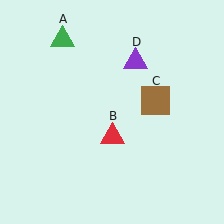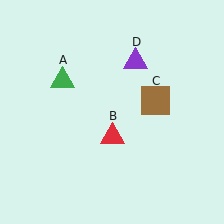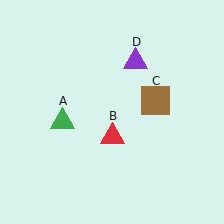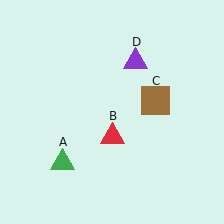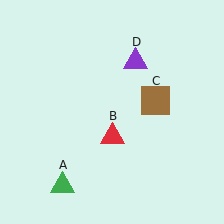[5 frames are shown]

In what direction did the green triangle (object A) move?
The green triangle (object A) moved down.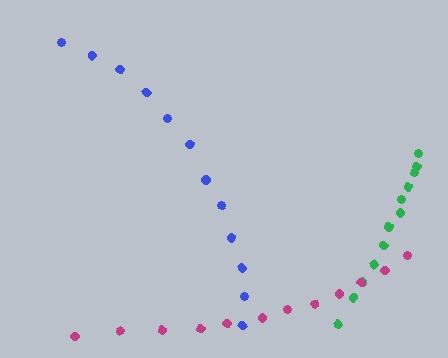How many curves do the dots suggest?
There are 3 distinct paths.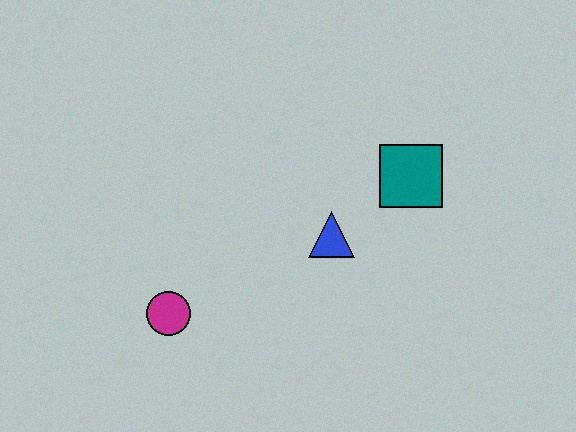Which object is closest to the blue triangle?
The teal square is closest to the blue triangle.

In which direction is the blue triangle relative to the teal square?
The blue triangle is to the left of the teal square.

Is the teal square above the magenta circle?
Yes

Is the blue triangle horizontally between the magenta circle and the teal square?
Yes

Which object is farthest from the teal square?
The magenta circle is farthest from the teal square.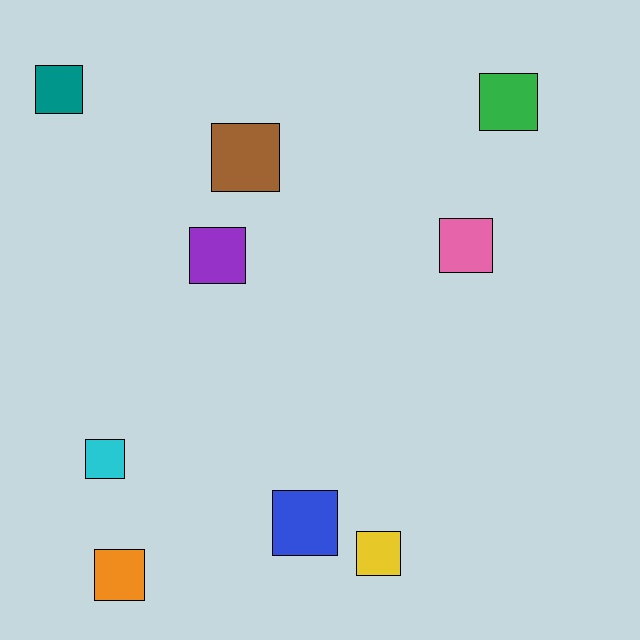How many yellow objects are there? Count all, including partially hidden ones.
There is 1 yellow object.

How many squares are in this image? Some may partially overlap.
There are 9 squares.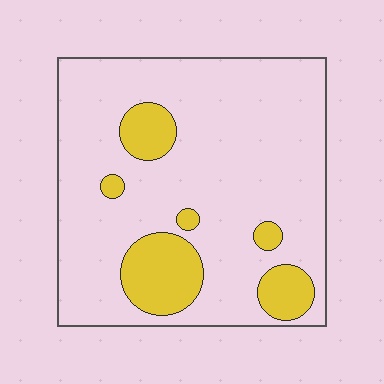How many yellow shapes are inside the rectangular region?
6.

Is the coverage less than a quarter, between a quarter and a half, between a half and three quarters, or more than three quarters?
Less than a quarter.